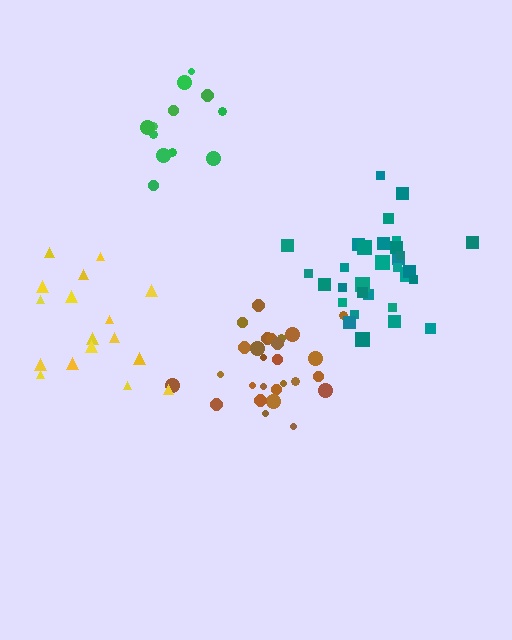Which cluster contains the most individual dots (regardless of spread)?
Teal (31).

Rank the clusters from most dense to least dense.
teal, brown, green, yellow.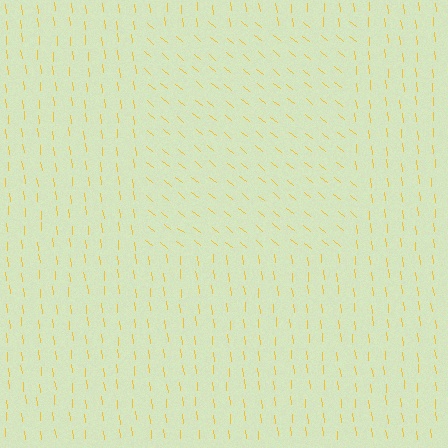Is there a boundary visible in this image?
Yes, there is a texture boundary formed by a change in line orientation.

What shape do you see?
I see a rectangle.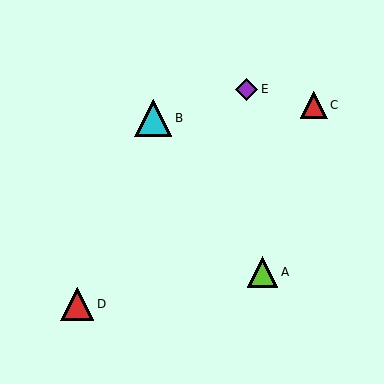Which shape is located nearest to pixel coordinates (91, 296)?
The red triangle (labeled D) at (77, 304) is nearest to that location.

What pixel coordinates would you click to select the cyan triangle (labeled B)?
Click at (153, 118) to select the cyan triangle B.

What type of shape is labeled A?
Shape A is a lime triangle.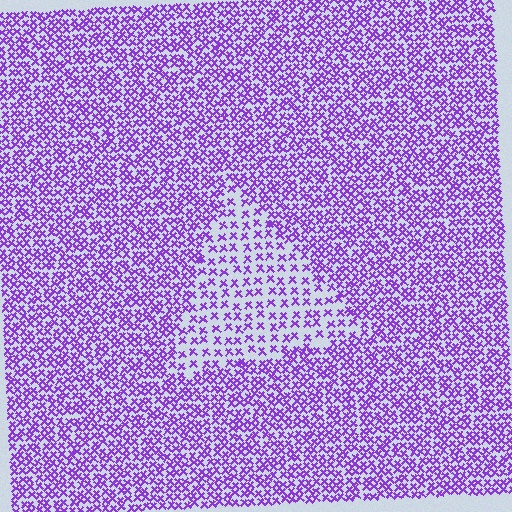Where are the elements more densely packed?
The elements are more densely packed outside the triangle boundary.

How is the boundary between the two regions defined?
The boundary is defined by a change in element density (approximately 2.0x ratio). All elements are the same color, size, and shape.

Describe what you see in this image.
The image contains small purple elements arranged at two different densities. A triangle-shaped region is visible where the elements are less densely packed than the surrounding area.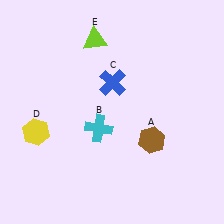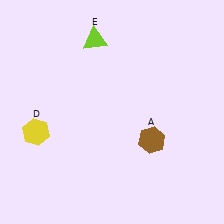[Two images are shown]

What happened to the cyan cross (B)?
The cyan cross (B) was removed in Image 2. It was in the bottom-left area of Image 1.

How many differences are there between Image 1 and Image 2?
There are 2 differences between the two images.